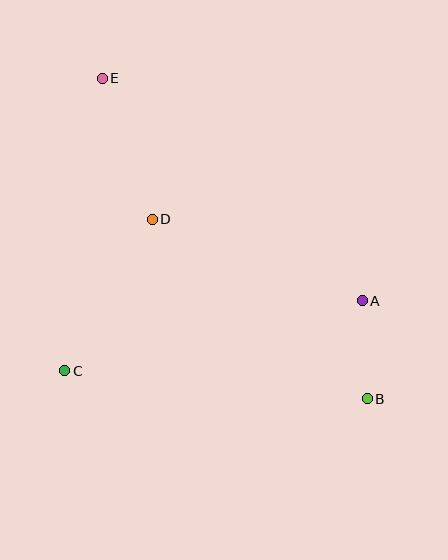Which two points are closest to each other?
Points A and B are closest to each other.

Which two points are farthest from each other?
Points B and E are farthest from each other.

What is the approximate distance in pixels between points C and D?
The distance between C and D is approximately 175 pixels.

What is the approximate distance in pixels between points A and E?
The distance between A and E is approximately 342 pixels.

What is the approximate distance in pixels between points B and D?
The distance between B and D is approximately 280 pixels.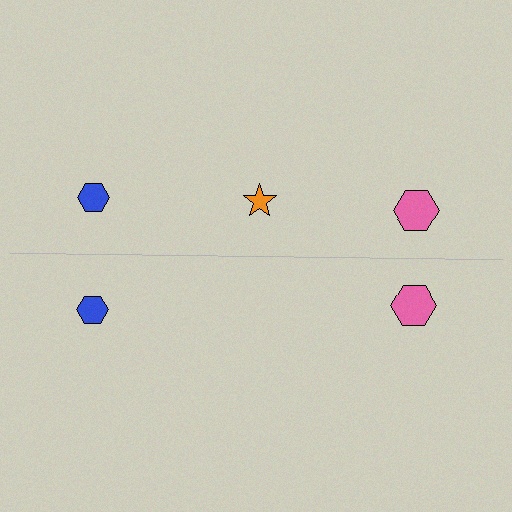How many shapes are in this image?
There are 5 shapes in this image.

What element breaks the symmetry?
A orange star is missing from the bottom side.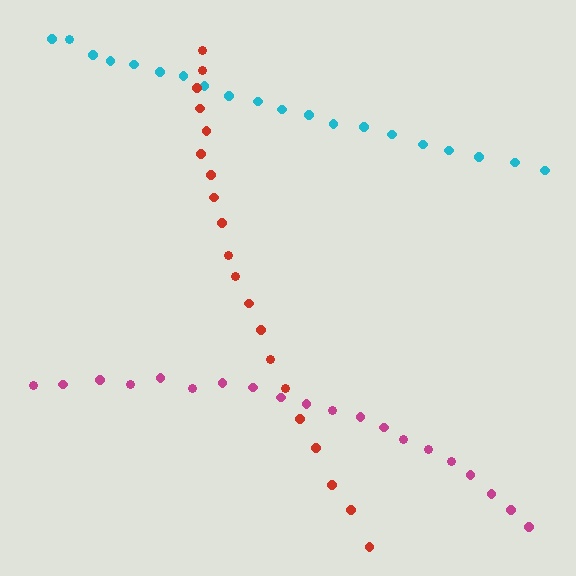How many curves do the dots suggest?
There are 3 distinct paths.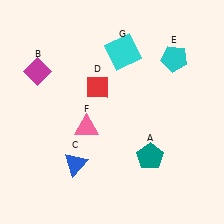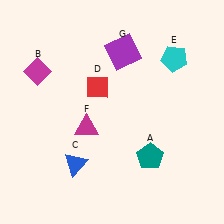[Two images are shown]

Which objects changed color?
F changed from pink to magenta. G changed from cyan to purple.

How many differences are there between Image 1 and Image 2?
There are 2 differences between the two images.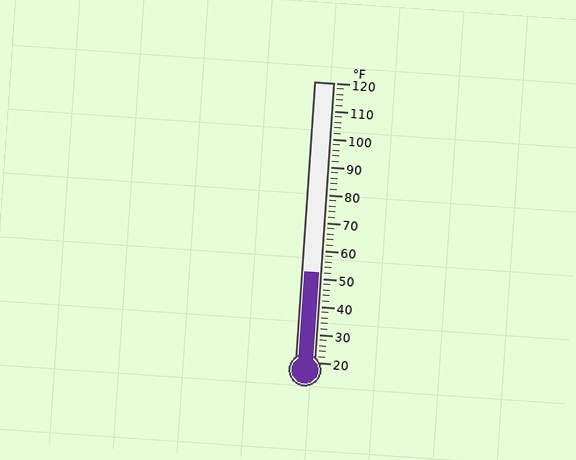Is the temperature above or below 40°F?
The temperature is above 40°F.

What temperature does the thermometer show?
The thermometer shows approximately 52°F.